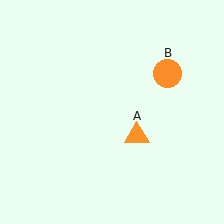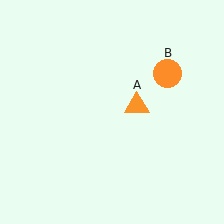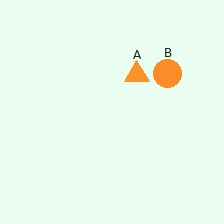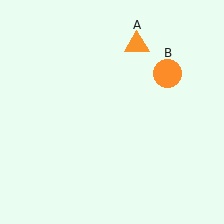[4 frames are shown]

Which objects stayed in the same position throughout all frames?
Orange circle (object B) remained stationary.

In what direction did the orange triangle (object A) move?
The orange triangle (object A) moved up.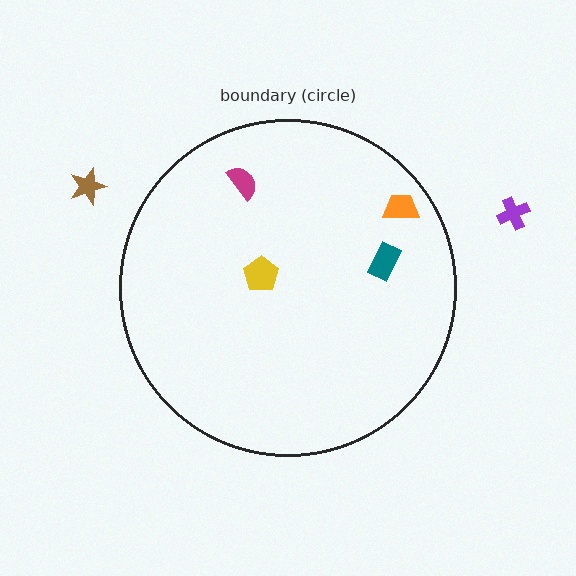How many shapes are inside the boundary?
4 inside, 2 outside.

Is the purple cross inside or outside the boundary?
Outside.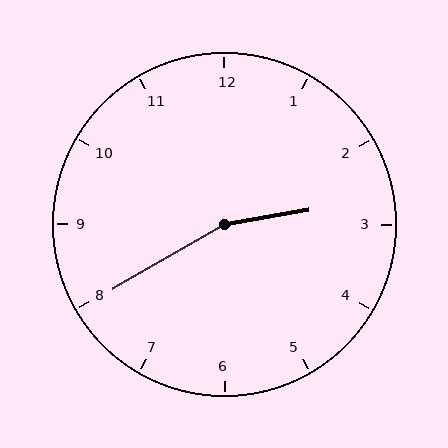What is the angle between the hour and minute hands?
Approximately 160 degrees.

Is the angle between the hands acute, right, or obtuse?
It is obtuse.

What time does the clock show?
2:40.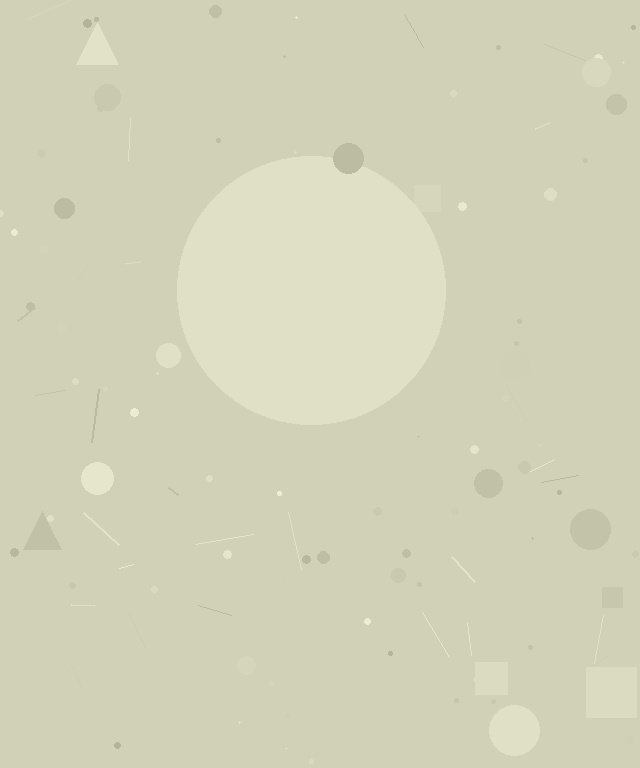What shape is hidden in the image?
A circle is hidden in the image.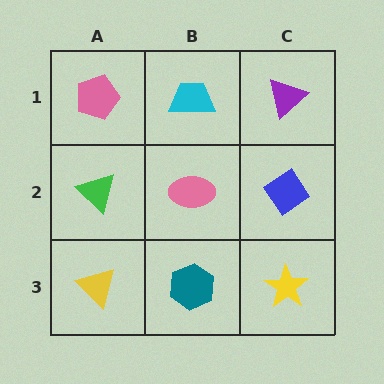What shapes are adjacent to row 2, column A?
A pink pentagon (row 1, column A), a yellow triangle (row 3, column A), a pink ellipse (row 2, column B).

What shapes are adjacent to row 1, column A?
A green triangle (row 2, column A), a cyan trapezoid (row 1, column B).